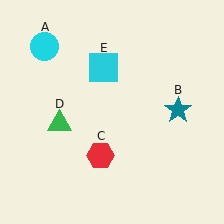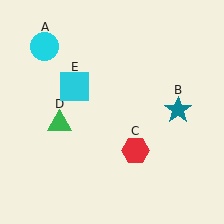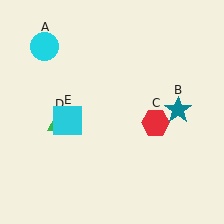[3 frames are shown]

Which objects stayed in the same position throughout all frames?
Cyan circle (object A) and teal star (object B) and green triangle (object D) remained stationary.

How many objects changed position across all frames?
2 objects changed position: red hexagon (object C), cyan square (object E).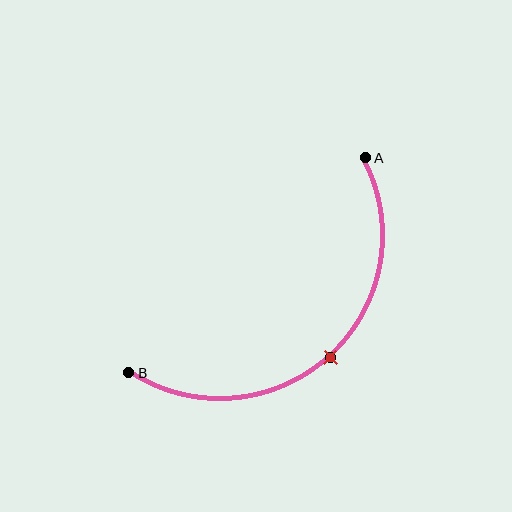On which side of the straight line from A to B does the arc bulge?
The arc bulges below and to the right of the straight line connecting A and B.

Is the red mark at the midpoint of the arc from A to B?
Yes. The red mark lies on the arc at equal arc-length from both A and B — it is the arc midpoint.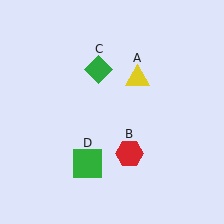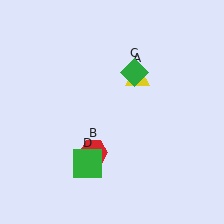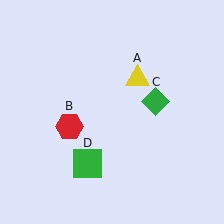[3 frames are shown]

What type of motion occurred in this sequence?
The red hexagon (object B), green diamond (object C) rotated clockwise around the center of the scene.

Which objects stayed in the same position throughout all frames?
Yellow triangle (object A) and green square (object D) remained stationary.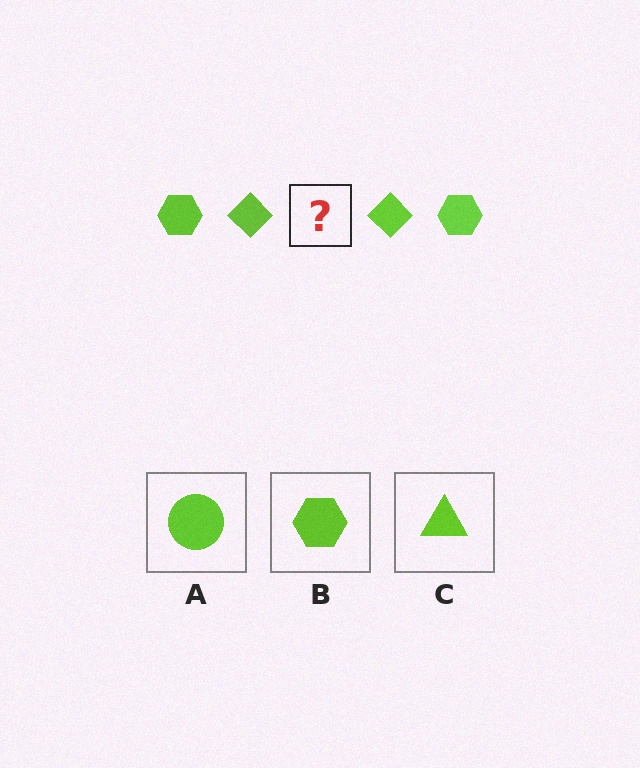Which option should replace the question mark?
Option B.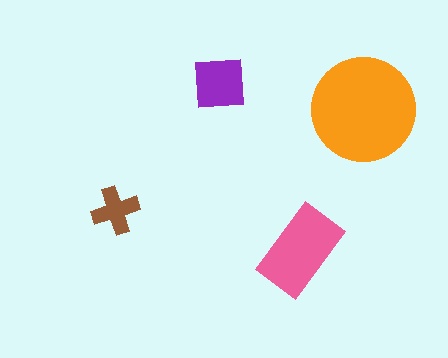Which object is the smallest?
The brown cross.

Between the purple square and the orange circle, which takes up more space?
The orange circle.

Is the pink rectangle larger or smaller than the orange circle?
Smaller.